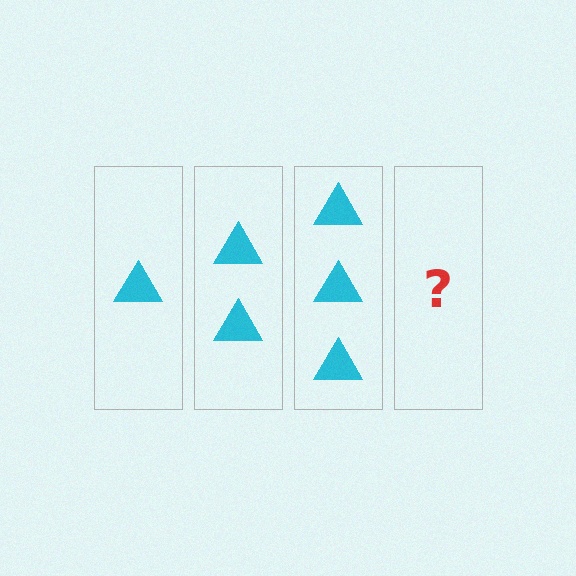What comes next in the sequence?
The next element should be 4 triangles.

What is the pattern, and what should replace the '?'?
The pattern is that each step adds one more triangle. The '?' should be 4 triangles.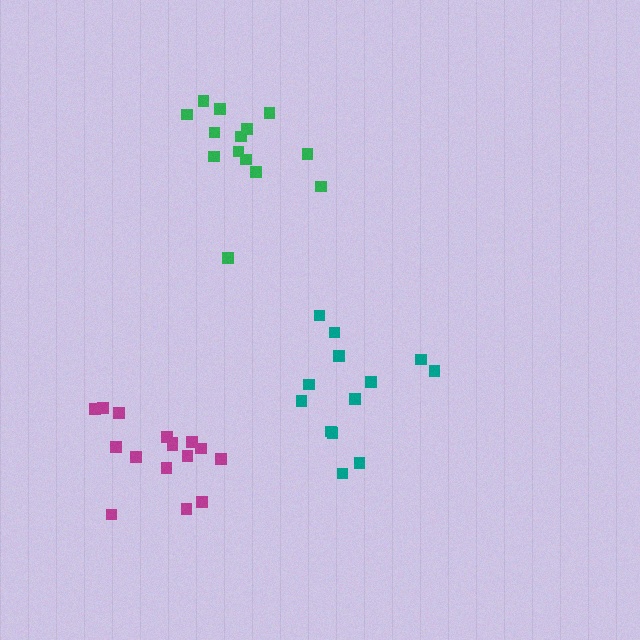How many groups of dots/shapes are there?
There are 3 groups.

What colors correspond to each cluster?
The clusters are colored: magenta, teal, green.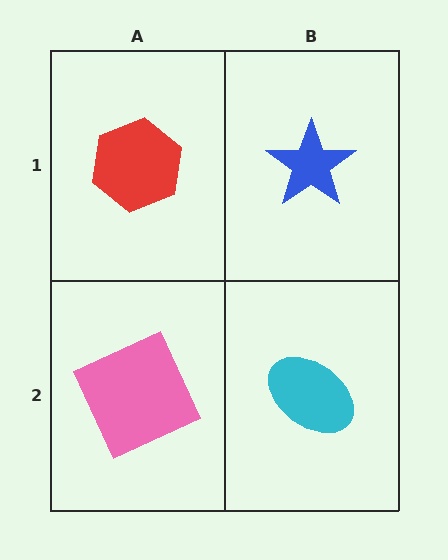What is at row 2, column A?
A pink square.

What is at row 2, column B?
A cyan ellipse.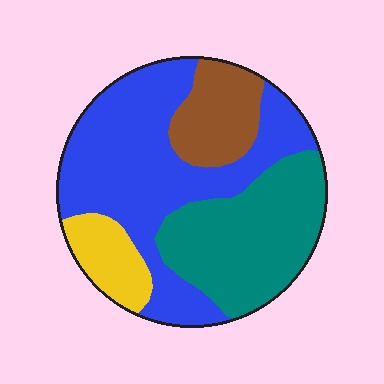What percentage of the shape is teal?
Teal covers about 30% of the shape.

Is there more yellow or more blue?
Blue.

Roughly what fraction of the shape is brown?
Brown covers 13% of the shape.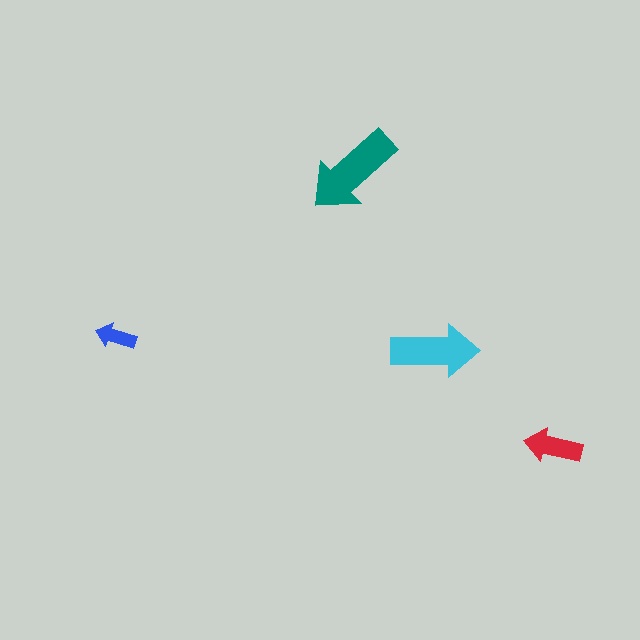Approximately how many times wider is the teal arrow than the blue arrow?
About 2.5 times wider.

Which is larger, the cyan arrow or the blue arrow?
The cyan one.